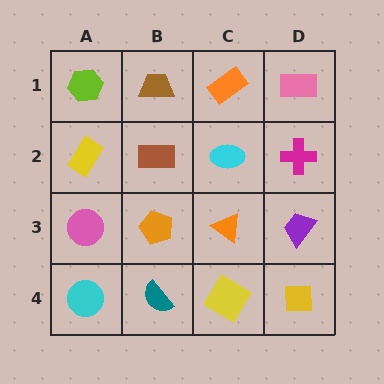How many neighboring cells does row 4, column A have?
2.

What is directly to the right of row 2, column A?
A brown rectangle.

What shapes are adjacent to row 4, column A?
A pink circle (row 3, column A), a teal semicircle (row 4, column B).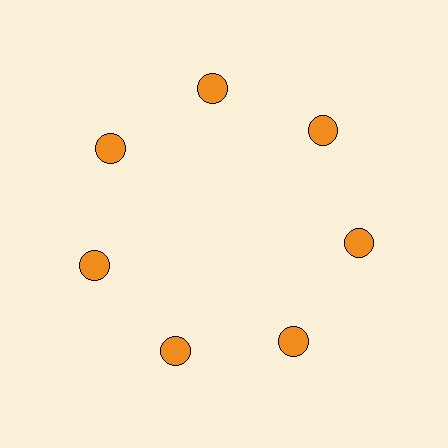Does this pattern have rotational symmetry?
Yes, this pattern has 7-fold rotational symmetry. It looks the same after rotating 51 degrees around the center.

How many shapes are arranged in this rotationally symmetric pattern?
There are 7 shapes, arranged in 7 groups of 1.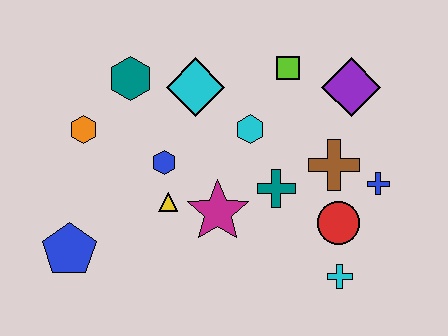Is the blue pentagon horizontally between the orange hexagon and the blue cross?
No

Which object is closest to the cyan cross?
The red circle is closest to the cyan cross.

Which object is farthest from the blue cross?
The blue pentagon is farthest from the blue cross.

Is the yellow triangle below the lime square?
Yes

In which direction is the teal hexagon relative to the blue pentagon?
The teal hexagon is above the blue pentagon.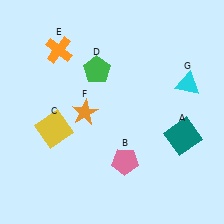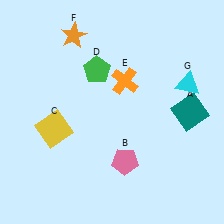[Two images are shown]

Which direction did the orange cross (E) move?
The orange cross (E) moved right.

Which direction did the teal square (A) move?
The teal square (A) moved up.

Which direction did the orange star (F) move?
The orange star (F) moved up.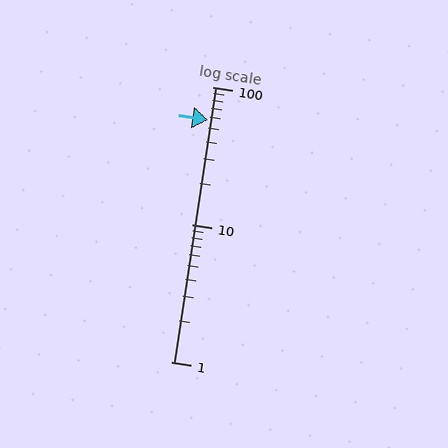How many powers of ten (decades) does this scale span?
The scale spans 2 decades, from 1 to 100.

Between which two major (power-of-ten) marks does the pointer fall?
The pointer is between 10 and 100.